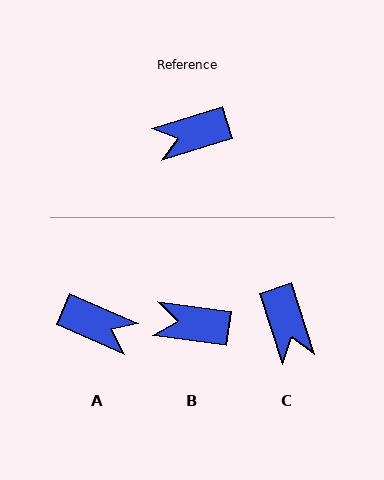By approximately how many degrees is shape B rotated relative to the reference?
Approximately 25 degrees clockwise.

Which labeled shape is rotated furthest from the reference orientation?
A, about 139 degrees away.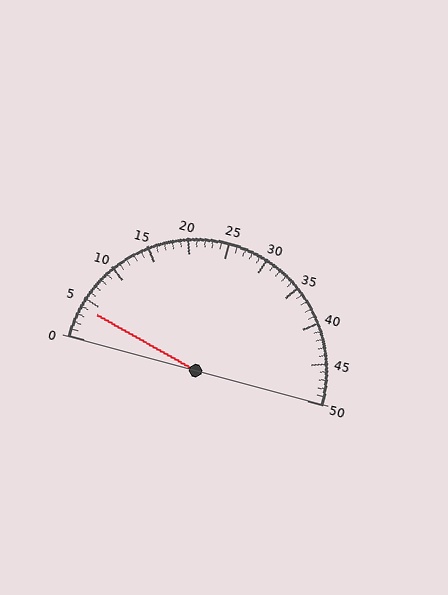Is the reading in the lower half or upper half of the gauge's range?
The reading is in the lower half of the range (0 to 50).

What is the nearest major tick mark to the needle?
The nearest major tick mark is 5.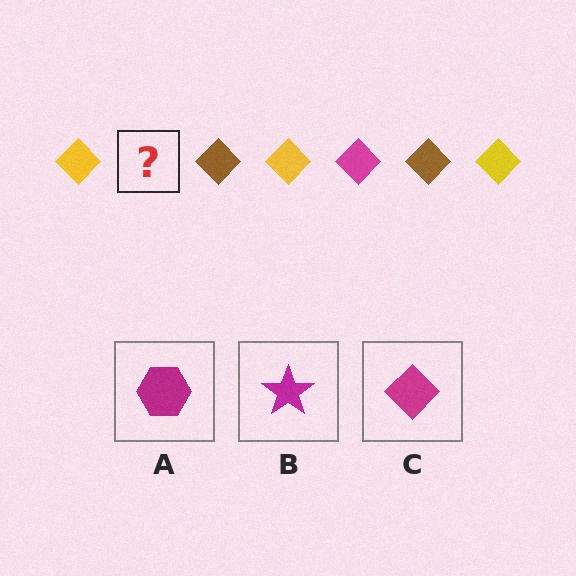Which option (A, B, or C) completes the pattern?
C.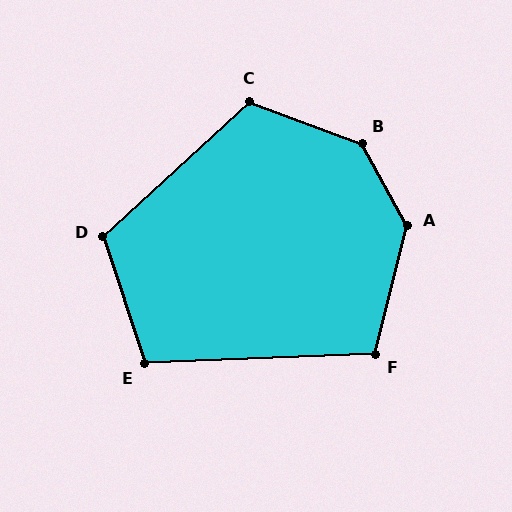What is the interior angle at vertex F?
Approximately 106 degrees (obtuse).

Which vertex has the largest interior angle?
B, at approximately 140 degrees.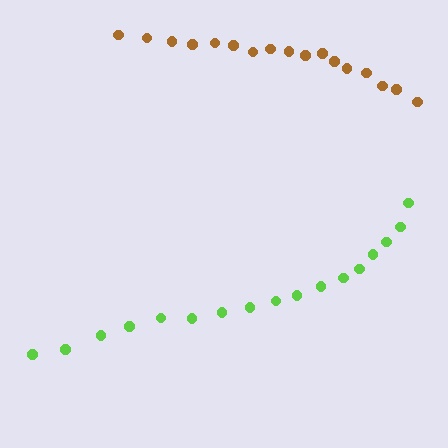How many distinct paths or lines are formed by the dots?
There are 2 distinct paths.